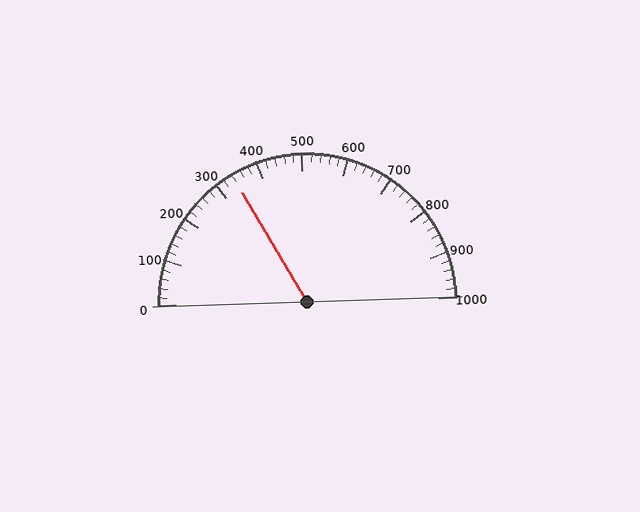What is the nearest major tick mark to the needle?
The nearest major tick mark is 300.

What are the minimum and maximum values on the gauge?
The gauge ranges from 0 to 1000.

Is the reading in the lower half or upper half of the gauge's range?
The reading is in the lower half of the range (0 to 1000).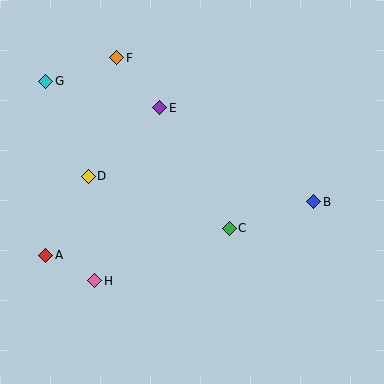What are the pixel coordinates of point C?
Point C is at (229, 228).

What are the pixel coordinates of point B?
Point B is at (314, 202).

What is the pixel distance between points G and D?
The distance between G and D is 104 pixels.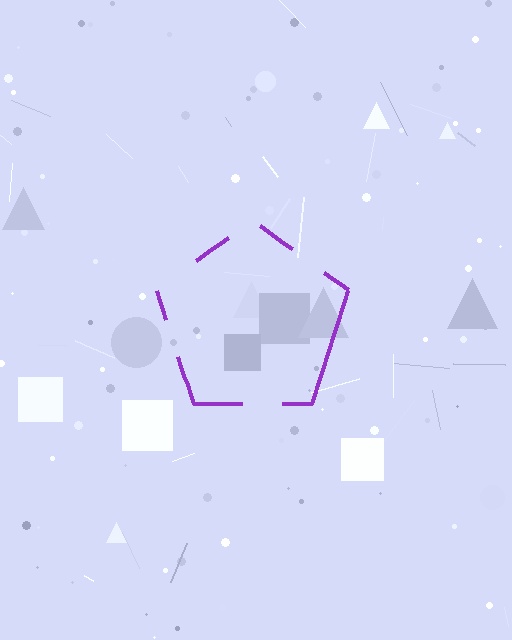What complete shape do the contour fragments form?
The contour fragments form a pentagon.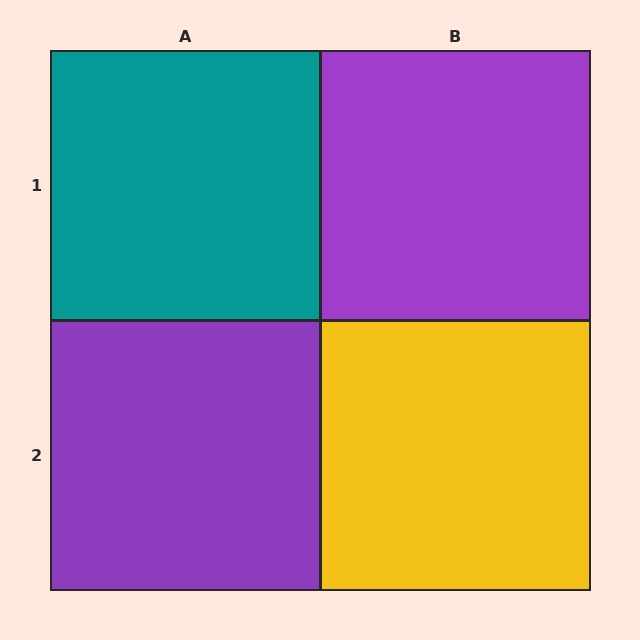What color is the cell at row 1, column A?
Teal.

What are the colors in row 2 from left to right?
Purple, yellow.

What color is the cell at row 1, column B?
Purple.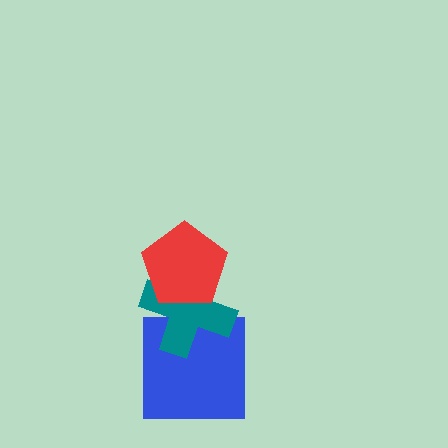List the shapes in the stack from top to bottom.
From top to bottom: the red pentagon, the teal cross, the blue square.